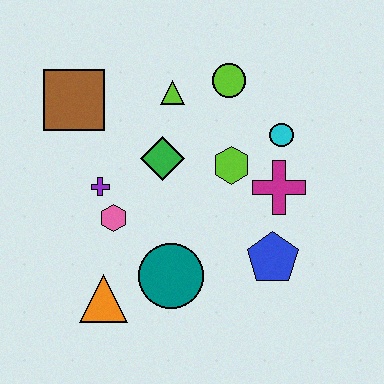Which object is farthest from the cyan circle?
The orange triangle is farthest from the cyan circle.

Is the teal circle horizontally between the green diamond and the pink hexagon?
No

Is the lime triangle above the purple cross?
Yes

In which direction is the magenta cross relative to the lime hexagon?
The magenta cross is to the right of the lime hexagon.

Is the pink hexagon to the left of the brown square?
No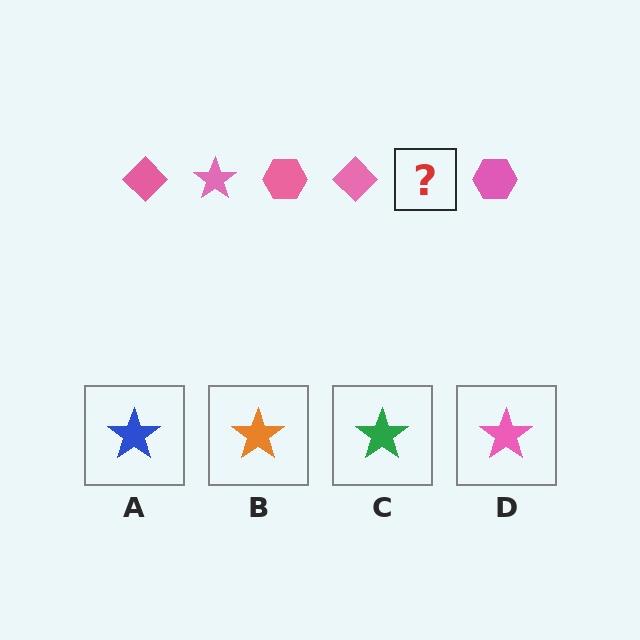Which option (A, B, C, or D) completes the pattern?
D.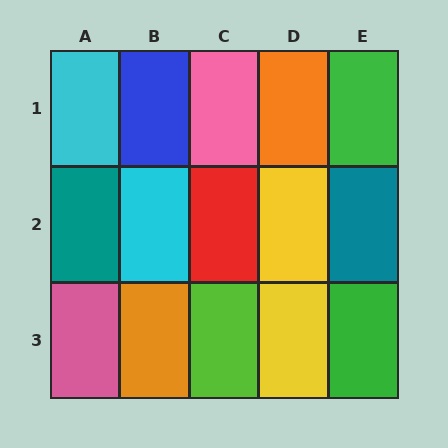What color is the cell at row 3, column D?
Yellow.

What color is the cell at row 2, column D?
Yellow.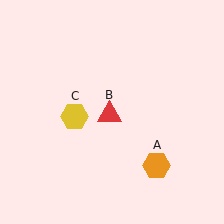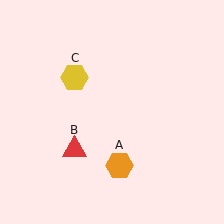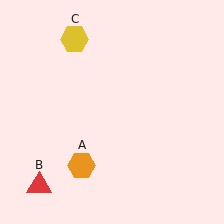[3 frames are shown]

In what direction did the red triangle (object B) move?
The red triangle (object B) moved down and to the left.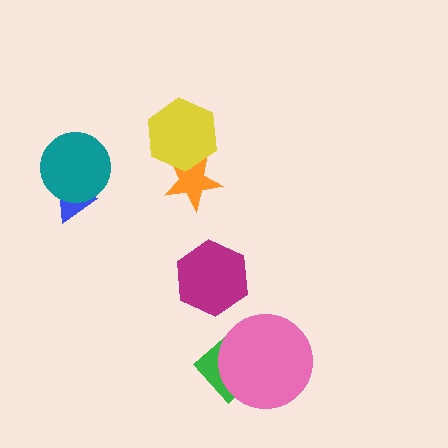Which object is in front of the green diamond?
The pink circle is in front of the green diamond.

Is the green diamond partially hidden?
Yes, it is partially covered by another shape.